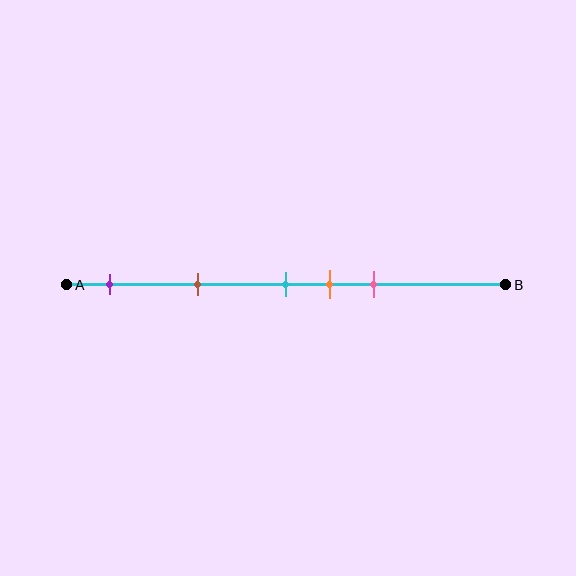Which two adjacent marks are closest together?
The cyan and orange marks are the closest adjacent pair.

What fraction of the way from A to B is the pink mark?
The pink mark is approximately 70% (0.7) of the way from A to B.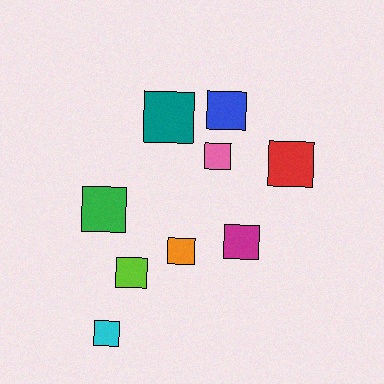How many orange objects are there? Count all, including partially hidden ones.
There is 1 orange object.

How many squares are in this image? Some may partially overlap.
There are 9 squares.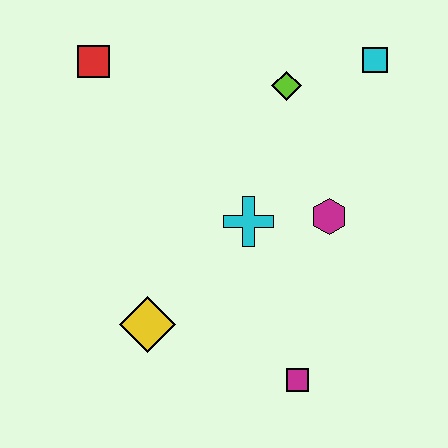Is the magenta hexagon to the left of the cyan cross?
No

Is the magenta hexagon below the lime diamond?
Yes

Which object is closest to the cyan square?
The lime diamond is closest to the cyan square.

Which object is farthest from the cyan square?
The yellow diamond is farthest from the cyan square.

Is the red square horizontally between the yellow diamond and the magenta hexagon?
No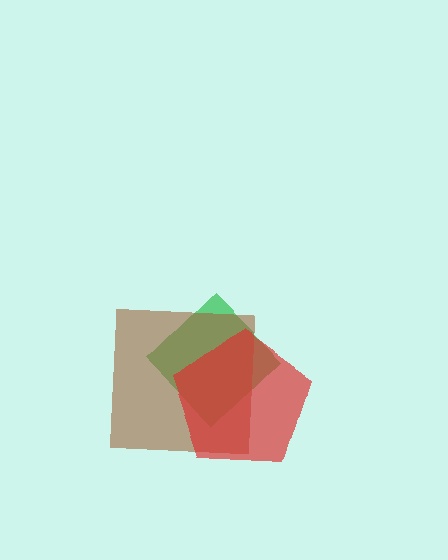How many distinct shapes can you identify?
There are 3 distinct shapes: a green diamond, a brown square, a red pentagon.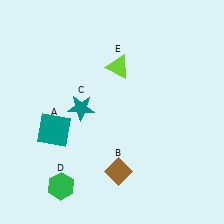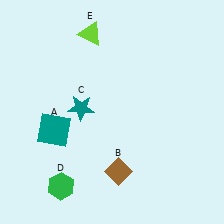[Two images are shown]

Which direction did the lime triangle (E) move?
The lime triangle (E) moved up.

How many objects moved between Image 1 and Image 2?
1 object moved between the two images.